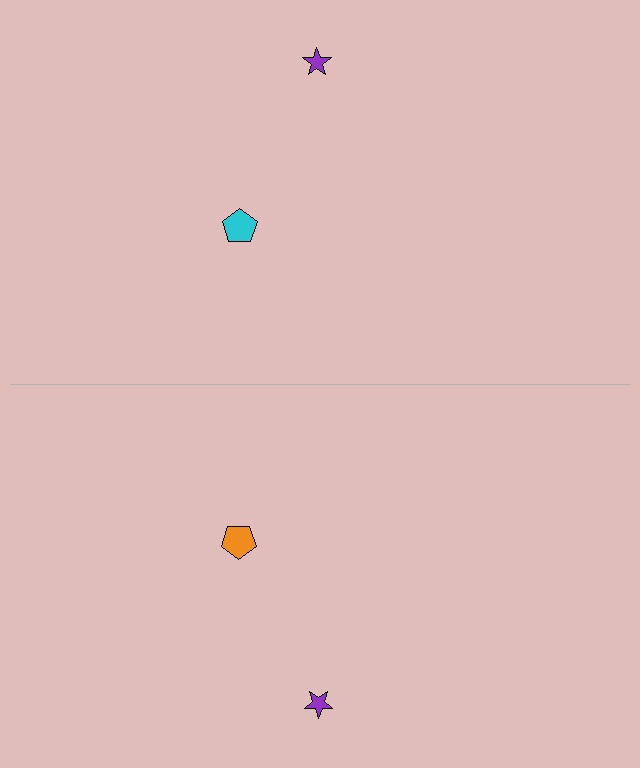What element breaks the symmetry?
The orange pentagon on the bottom side breaks the symmetry — its mirror counterpart is cyan.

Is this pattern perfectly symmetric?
No, the pattern is not perfectly symmetric. The orange pentagon on the bottom side breaks the symmetry — its mirror counterpart is cyan.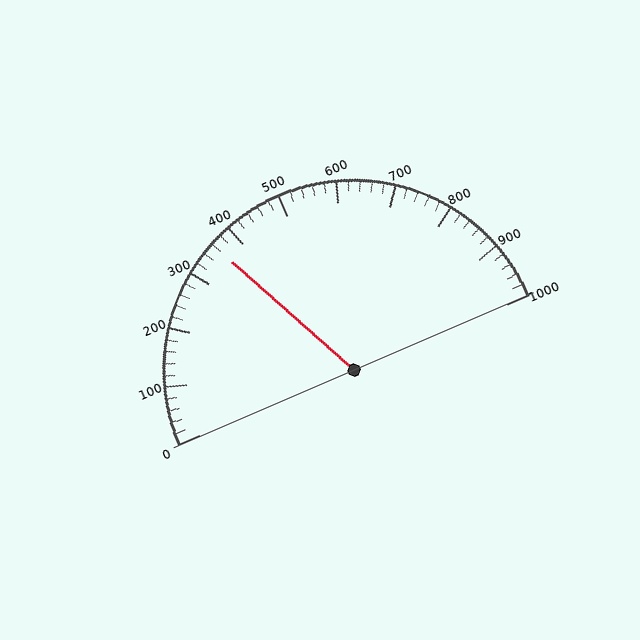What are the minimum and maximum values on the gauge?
The gauge ranges from 0 to 1000.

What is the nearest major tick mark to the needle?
The nearest major tick mark is 400.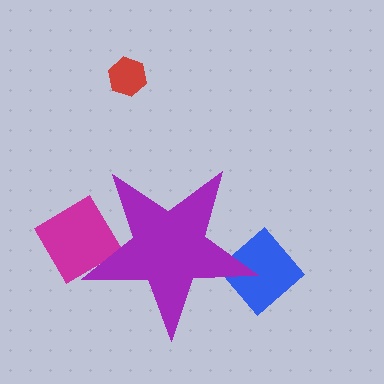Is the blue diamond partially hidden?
Yes, the blue diamond is partially hidden behind the purple star.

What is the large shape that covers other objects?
A purple star.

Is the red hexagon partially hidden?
No, the red hexagon is fully visible.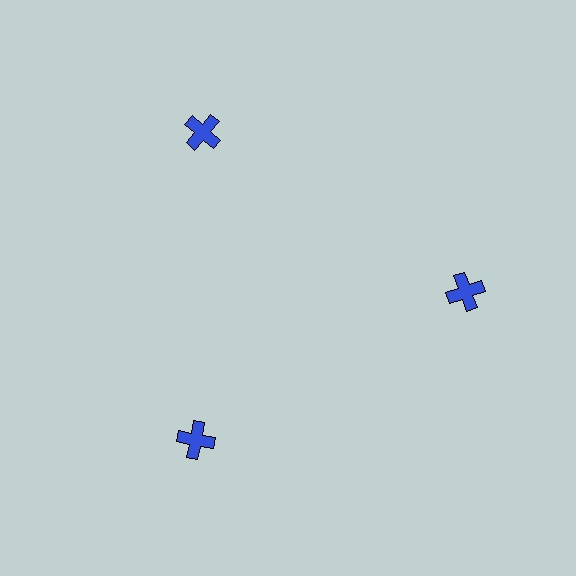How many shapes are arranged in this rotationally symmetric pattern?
There are 3 shapes, arranged in 3 groups of 1.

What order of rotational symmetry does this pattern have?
This pattern has 3-fold rotational symmetry.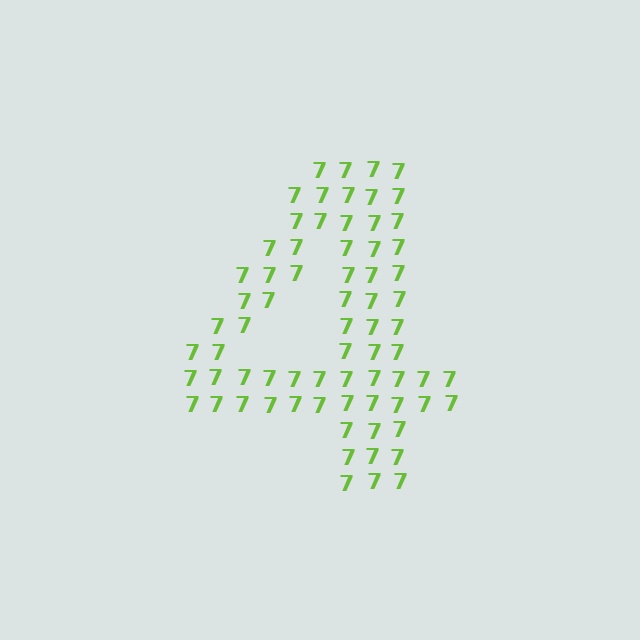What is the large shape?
The large shape is the digit 4.